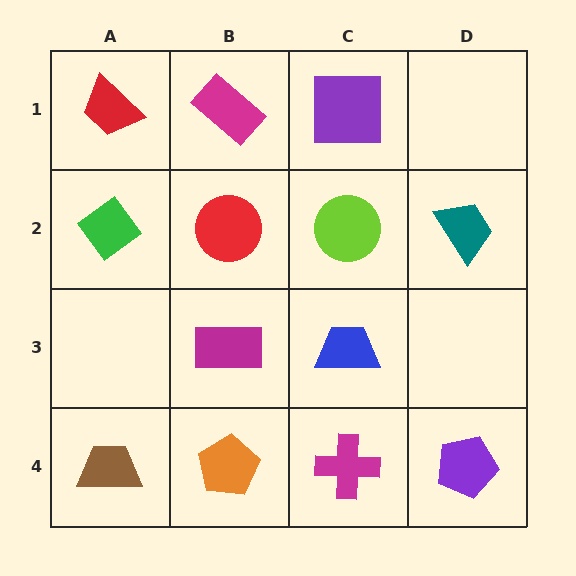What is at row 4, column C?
A magenta cross.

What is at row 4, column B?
An orange pentagon.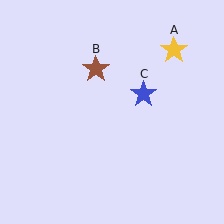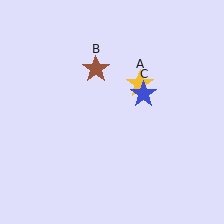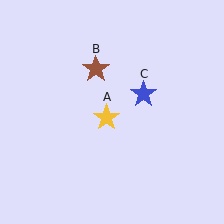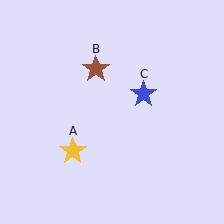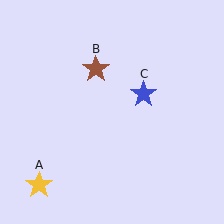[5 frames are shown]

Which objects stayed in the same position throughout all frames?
Brown star (object B) and blue star (object C) remained stationary.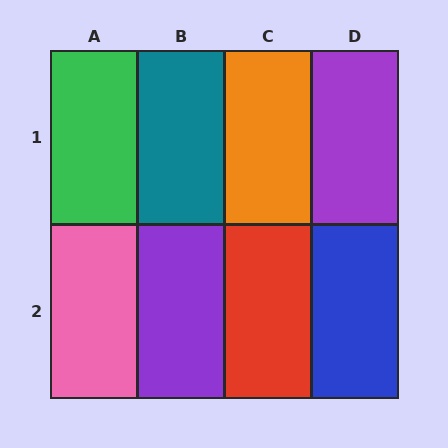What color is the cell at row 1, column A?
Green.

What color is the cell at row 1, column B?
Teal.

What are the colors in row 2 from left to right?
Pink, purple, red, blue.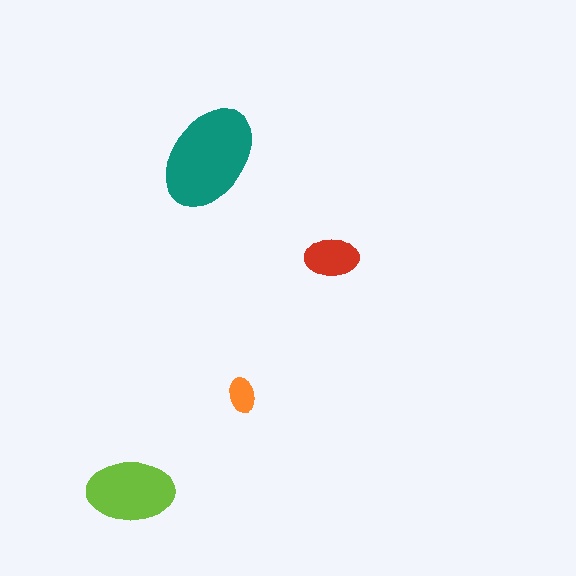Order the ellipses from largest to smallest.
the teal one, the lime one, the red one, the orange one.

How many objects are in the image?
There are 4 objects in the image.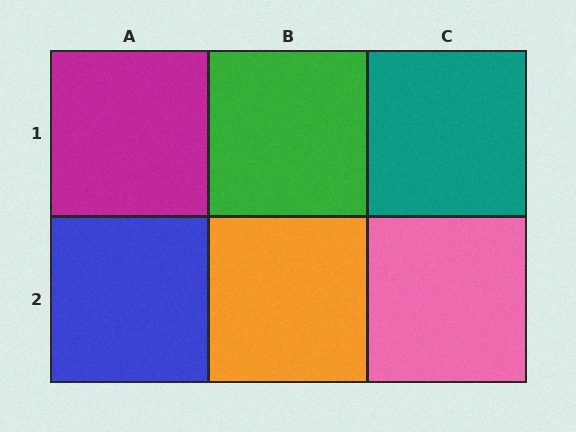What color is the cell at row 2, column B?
Orange.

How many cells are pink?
1 cell is pink.